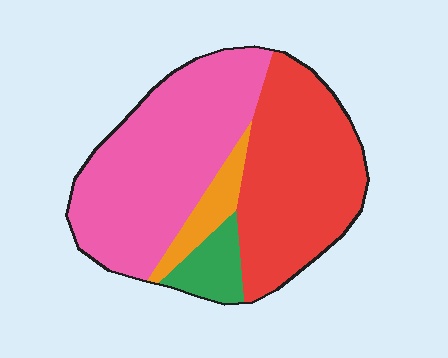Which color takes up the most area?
Pink, at roughly 45%.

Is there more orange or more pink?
Pink.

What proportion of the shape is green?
Green covers roughly 10% of the shape.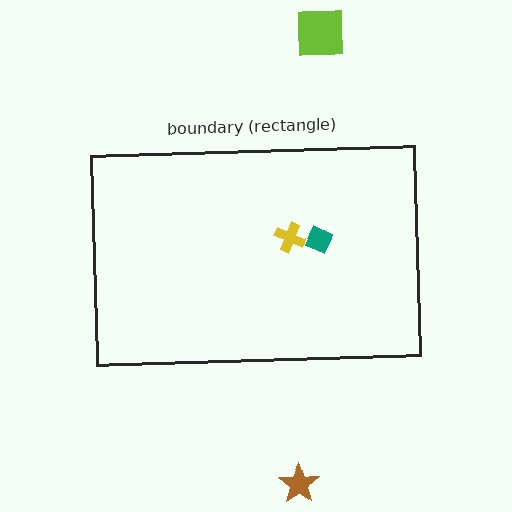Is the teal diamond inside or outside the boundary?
Inside.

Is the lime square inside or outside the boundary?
Outside.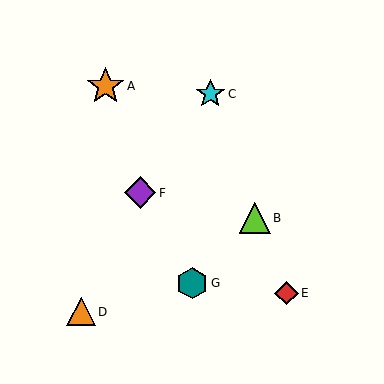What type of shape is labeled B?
Shape B is a lime triangle.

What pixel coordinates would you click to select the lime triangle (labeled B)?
Click at (255, 218) to select the lime triangle B.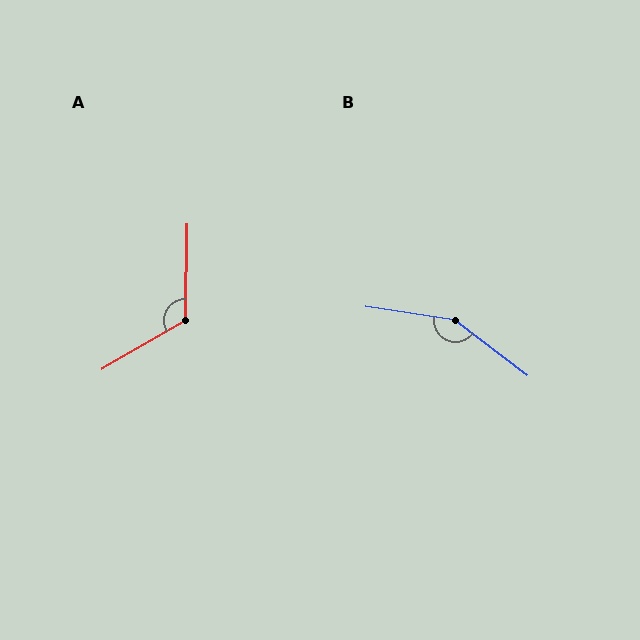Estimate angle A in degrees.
Approximately 121 degrees.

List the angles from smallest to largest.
A (121°), B (151°).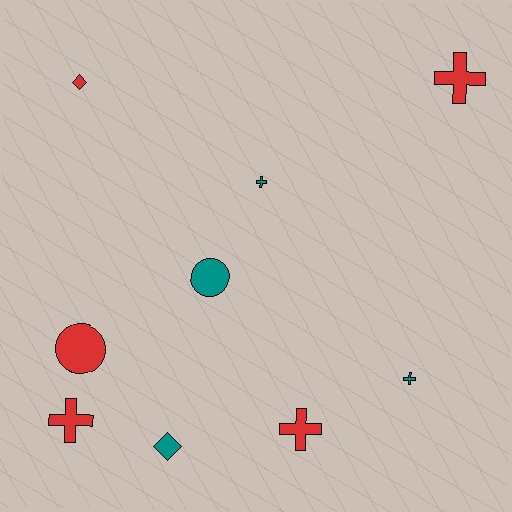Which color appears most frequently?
Red, with 5 objects.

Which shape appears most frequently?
Cross, with 5 objects.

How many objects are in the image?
There are 9 objects.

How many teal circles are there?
There is 1 teal circle.